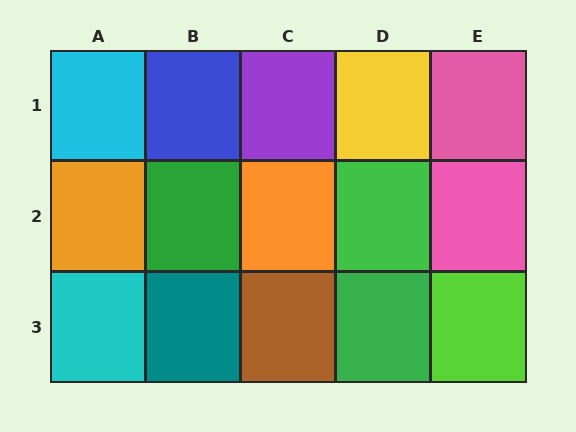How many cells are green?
3 cells are green.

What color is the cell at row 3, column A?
Cyan.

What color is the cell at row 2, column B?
Green.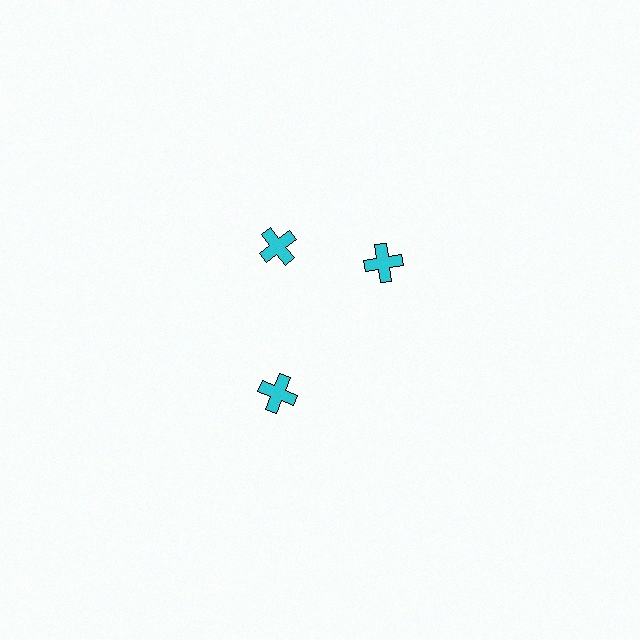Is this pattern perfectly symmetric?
No. The 3 cyan crosses are arranged in a ring, but one element near the 3 o'clock position is rotated out of alignment along the ring, breaking the 3-fold rotational symmetry.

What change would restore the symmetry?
The symmetry would be restored by rotating it back into even spacing with its neighbors so that all 3 crosses sit at equal angles and equal distance from the center.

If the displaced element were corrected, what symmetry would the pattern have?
It would have 3-fold rotational symmetry — the pattern would map onto itself every 120 degrees.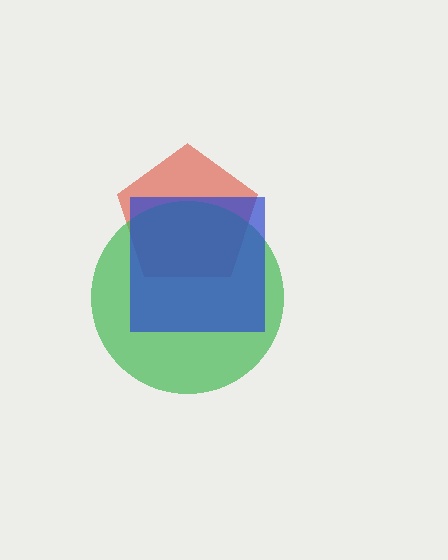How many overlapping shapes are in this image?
There are 3 overlapping shapes in the image.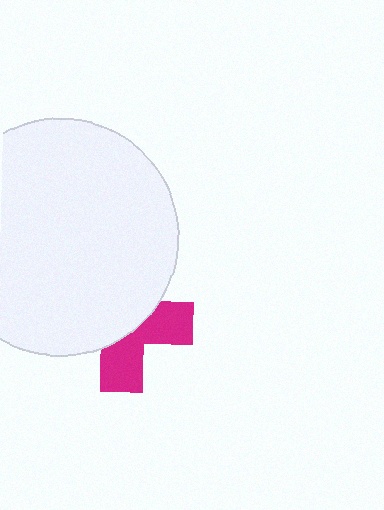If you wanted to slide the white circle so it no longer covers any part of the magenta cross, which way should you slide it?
Slide it up — that is the most direct way to separate the two shapes.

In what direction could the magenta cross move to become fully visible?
The magenta cross could move down. That would shift it out from behind the white circle entirely.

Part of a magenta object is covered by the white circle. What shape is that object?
It is a cross.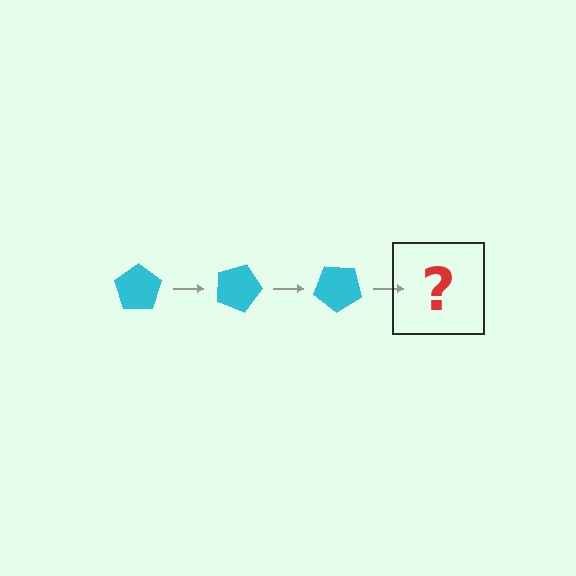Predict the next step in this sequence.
The next step is a cyan pentagon rotated 60 degrees.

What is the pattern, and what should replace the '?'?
The pattern is that the pentagon rotates 20 degrees each step. The '?' should be a cyan pentagon rotated 60 degrees.